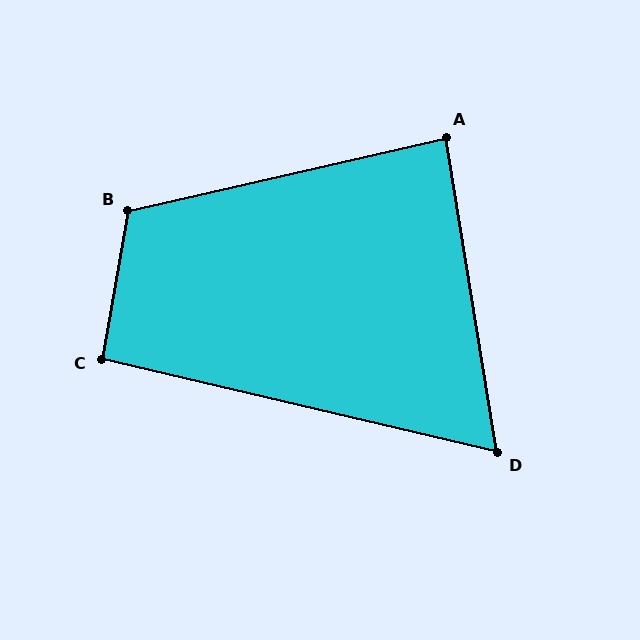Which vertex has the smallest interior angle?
D, at approximately 68 degrees.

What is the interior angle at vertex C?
Approximately 94 degrees (approximately right).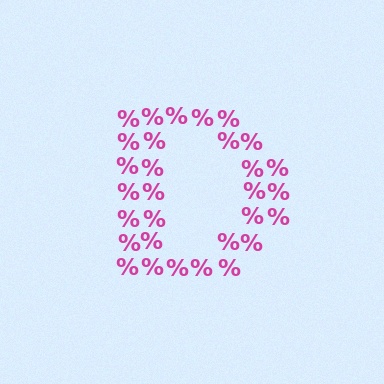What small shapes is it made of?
It is made of small percent signs.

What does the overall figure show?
The overall figure shows the letter D.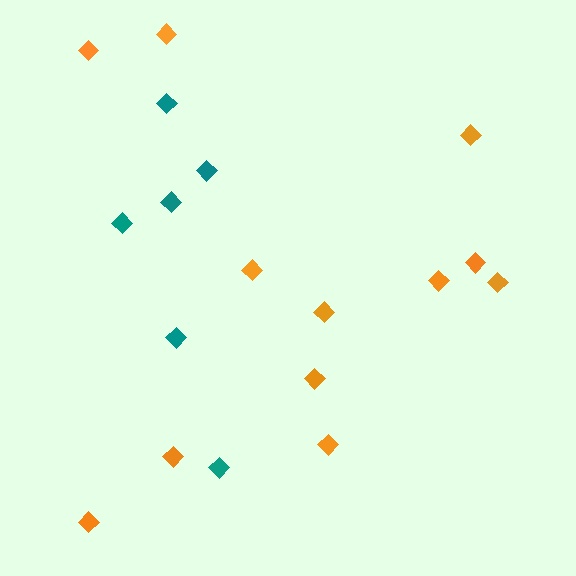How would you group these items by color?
There are 2 groups: one group of teal diamonds (6) and one group of orange diamonds (12).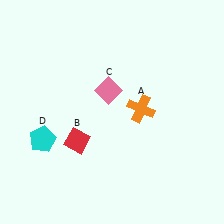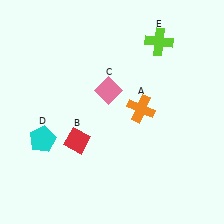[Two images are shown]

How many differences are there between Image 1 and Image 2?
There is 1 difference between the two images.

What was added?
A lime cross (E) was added in Image 2.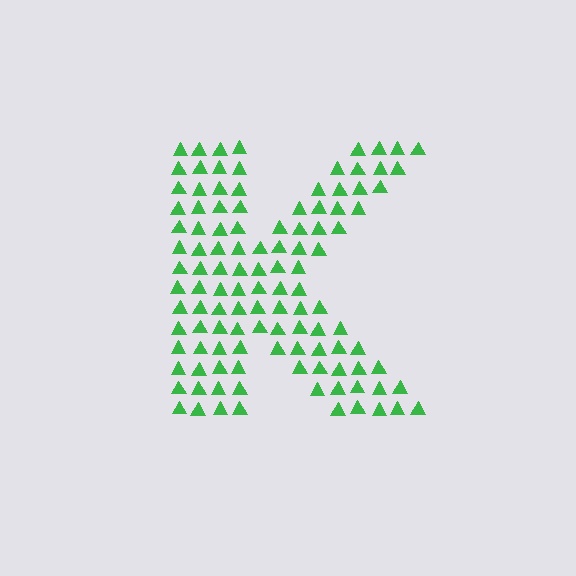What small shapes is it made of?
It is made of small triangles.